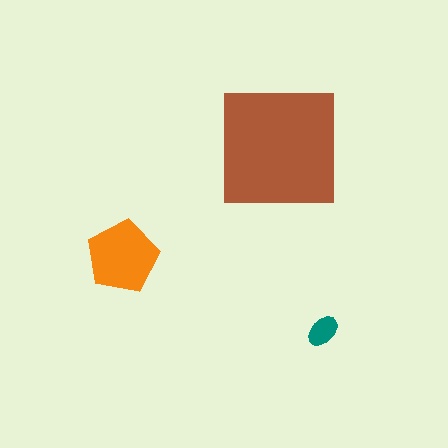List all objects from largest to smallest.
The brown square, the orange pentagon, the teal ellipse.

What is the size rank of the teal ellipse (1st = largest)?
3rd.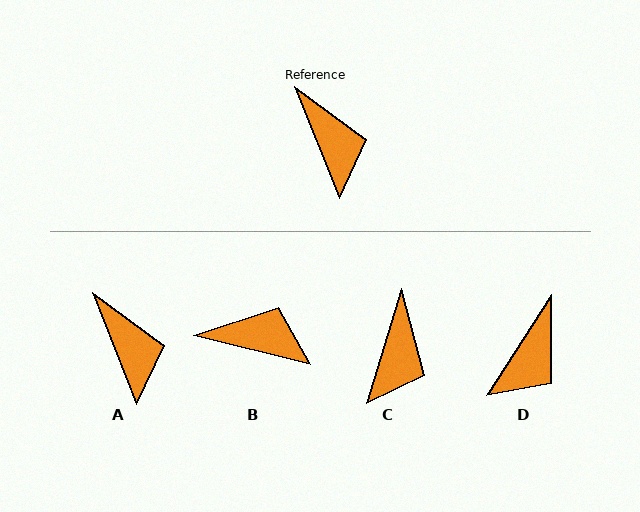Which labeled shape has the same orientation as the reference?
A.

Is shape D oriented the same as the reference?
No, it is off by about 54 degrees.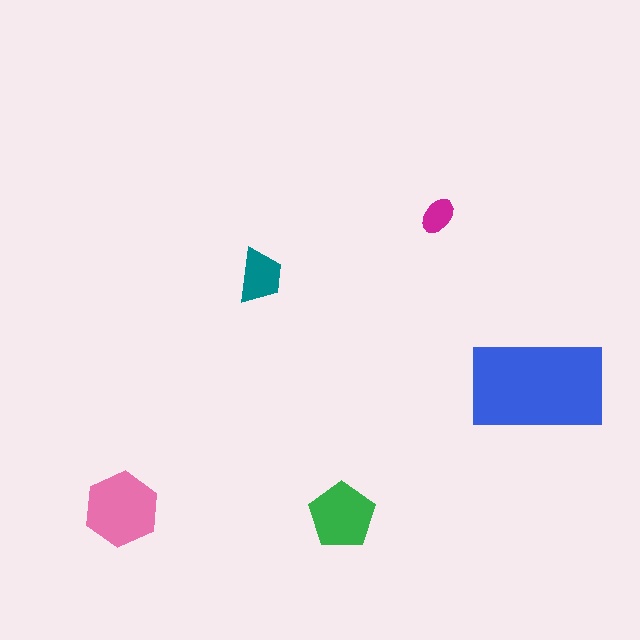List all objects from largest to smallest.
The blue rectangle, the pink hexagon, the green pentagon, the teal trapezoid, the magenta ellipse.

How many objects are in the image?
There are 5 objects in the image.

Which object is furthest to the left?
The pink hexagon is leftmost.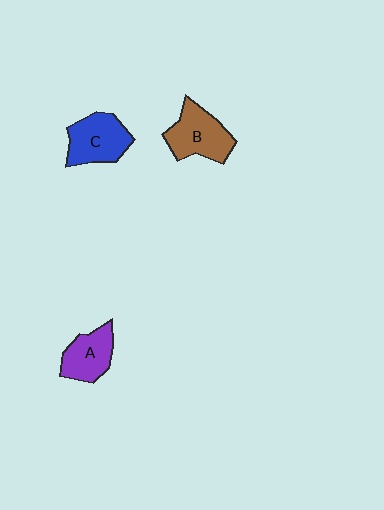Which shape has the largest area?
Shape B (brown).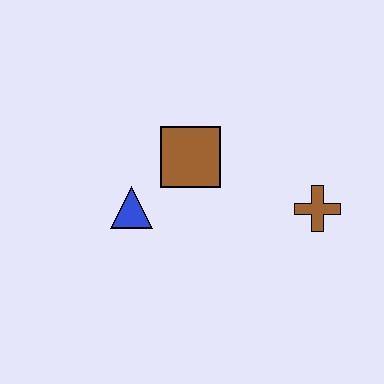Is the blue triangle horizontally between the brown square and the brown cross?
No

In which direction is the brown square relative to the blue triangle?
The brown square is to the right of the blue triangle.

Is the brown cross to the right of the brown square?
Yes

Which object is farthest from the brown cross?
The blue triangle is farthest from the brown cross.